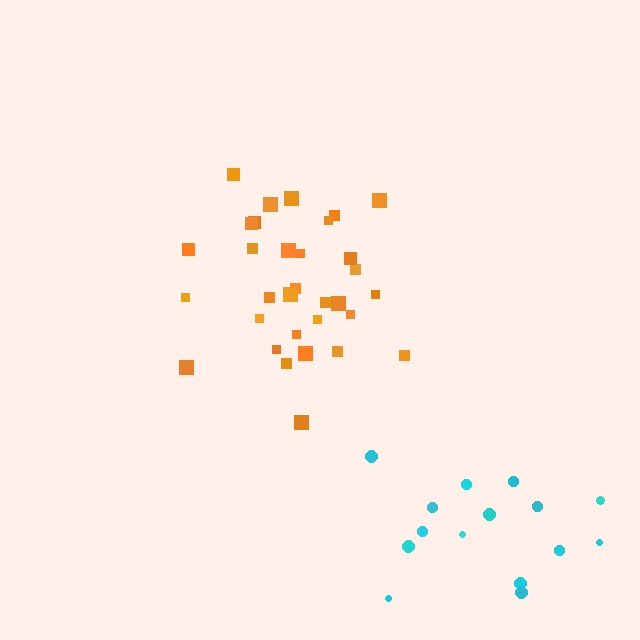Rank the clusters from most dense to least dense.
orange, cyan.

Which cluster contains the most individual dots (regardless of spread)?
Orange (32).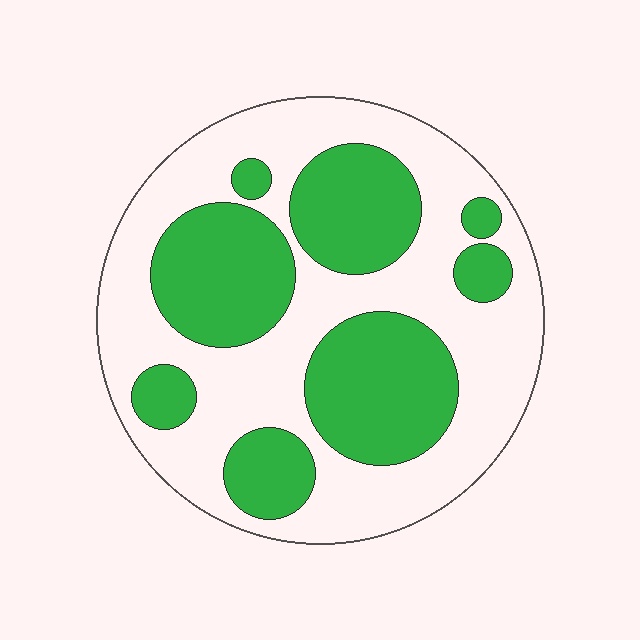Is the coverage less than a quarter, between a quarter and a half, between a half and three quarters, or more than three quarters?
Between a quarter and a half.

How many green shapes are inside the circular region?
8.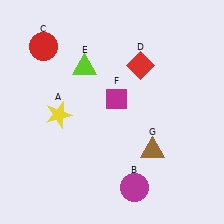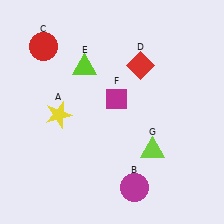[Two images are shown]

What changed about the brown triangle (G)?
In Image 1, G is brown. In Image 2, it changed to lime.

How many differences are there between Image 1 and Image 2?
There is 1 difference between the two images.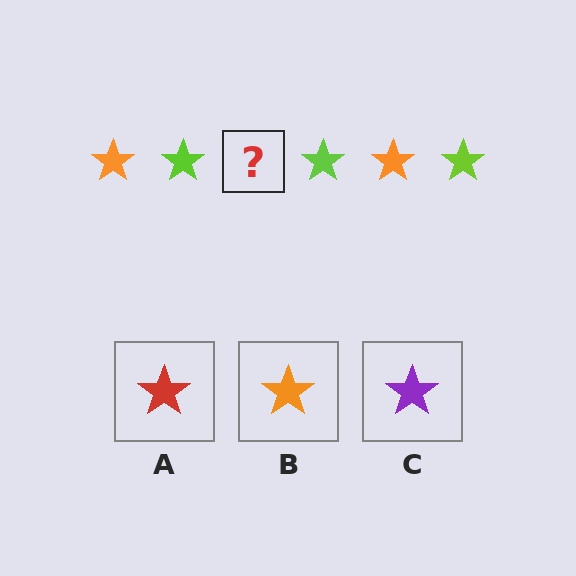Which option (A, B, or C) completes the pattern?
B.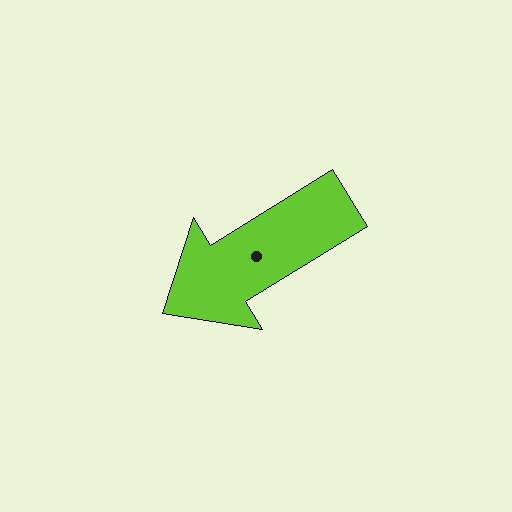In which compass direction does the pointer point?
Southwest.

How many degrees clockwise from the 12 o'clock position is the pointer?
Approximately 238 degrees.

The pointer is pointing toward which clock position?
Roughly 8 o'clock.